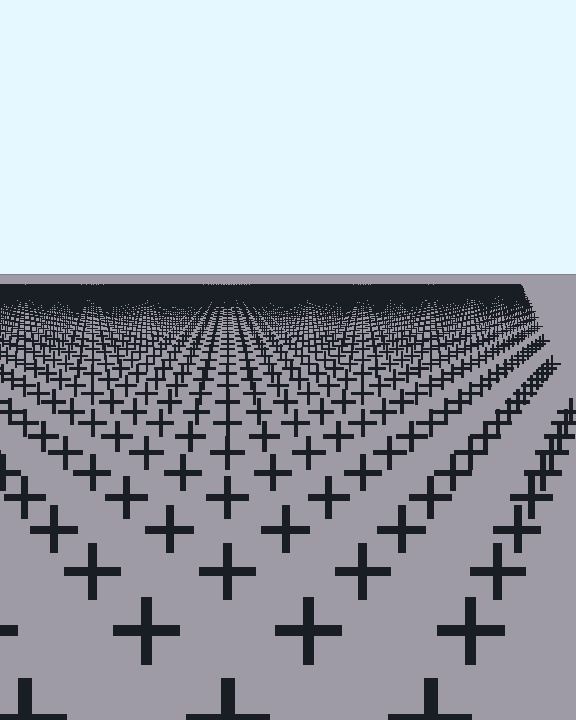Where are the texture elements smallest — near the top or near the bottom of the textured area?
Near the top.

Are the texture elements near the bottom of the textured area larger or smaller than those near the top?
Larger. Near the bottom, elements are closer to the viewer and appear at a bigger on-screen size.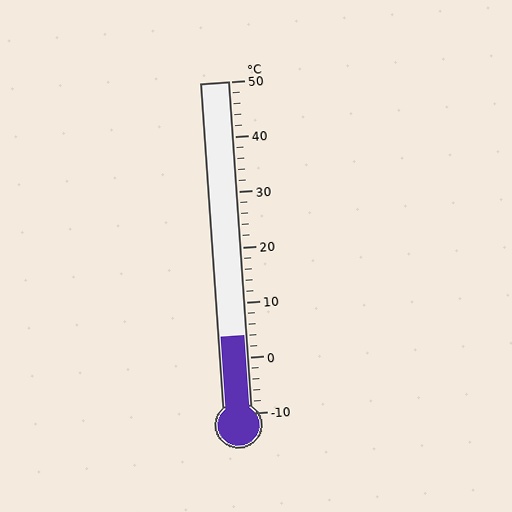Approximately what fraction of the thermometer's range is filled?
The thermometer is filled to approximately 25% of its range.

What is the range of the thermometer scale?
The thermometer scale ranges from -10°C to 50°C.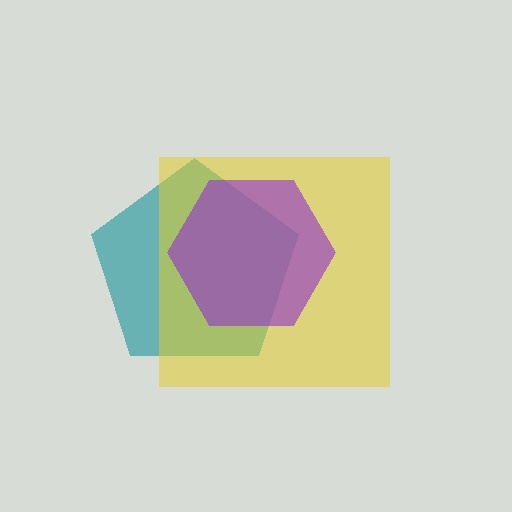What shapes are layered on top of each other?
The layered shapes are: a teal pentagon, a yellow square, a purple hexagon.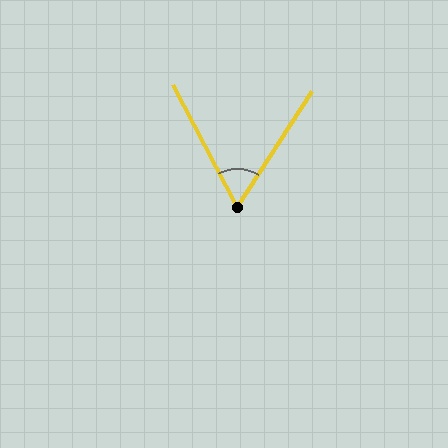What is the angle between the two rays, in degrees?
Approximately 60 degrees.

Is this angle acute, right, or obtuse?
It is acute.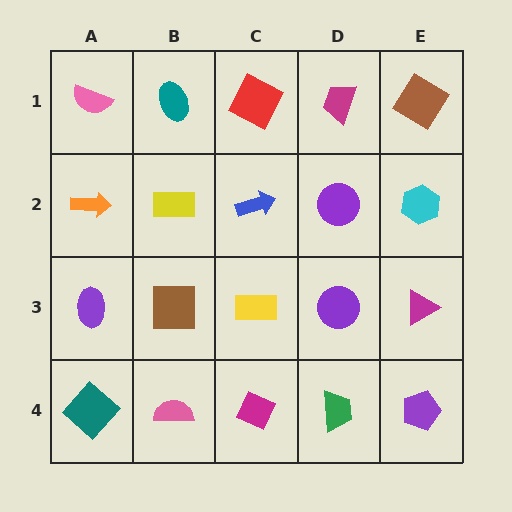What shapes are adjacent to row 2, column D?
A magenta trapezoid (row 1, column D), a purple circle (row 3, column D), a blue arrow (row 2, column C), a cyan hexagon (row 2, column E).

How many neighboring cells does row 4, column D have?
3.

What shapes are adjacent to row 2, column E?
A brown diamond (row 1, column E), a magenta triangle (row 3, column E), a purple circle (row 2, column D).